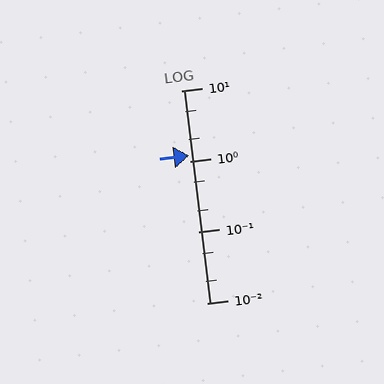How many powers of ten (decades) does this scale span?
The scale spans 3 decades, from 0.01 to 10.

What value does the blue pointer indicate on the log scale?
The pointer indicates approximately 1.2.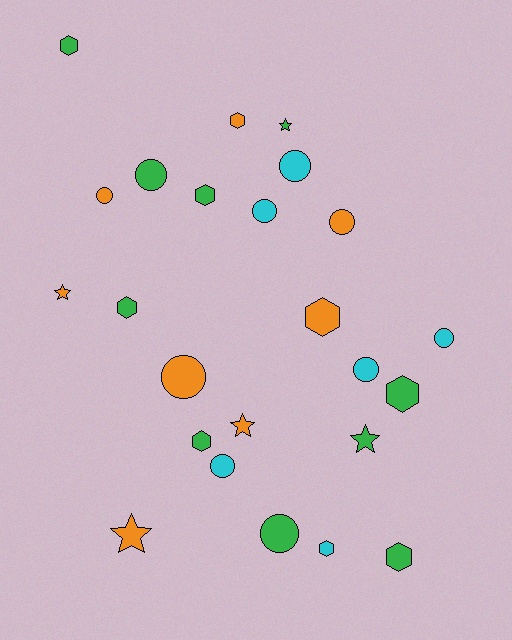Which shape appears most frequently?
Circle, with 10 objects.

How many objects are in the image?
There are 24 objects.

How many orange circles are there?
There are 3 orange circles.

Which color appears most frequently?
Green, with 10 objects.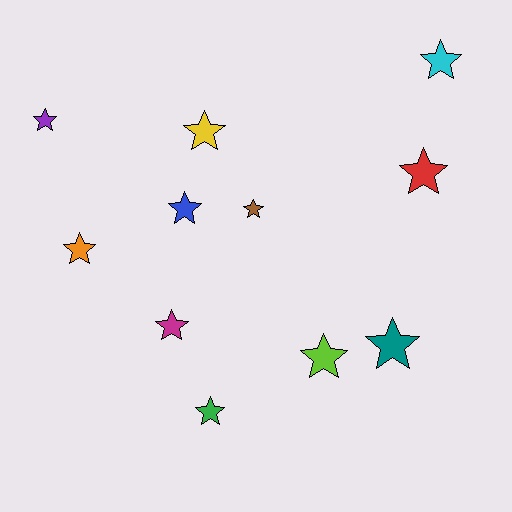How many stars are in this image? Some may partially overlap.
There are 11 stars.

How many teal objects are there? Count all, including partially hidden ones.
There is 1 teal object.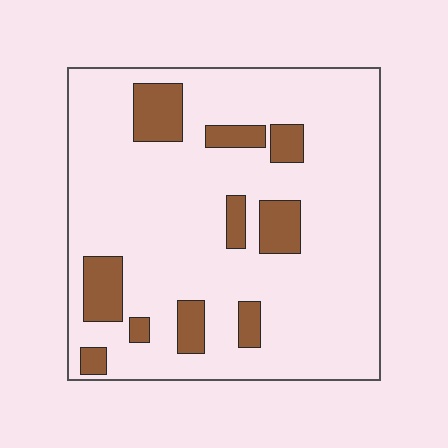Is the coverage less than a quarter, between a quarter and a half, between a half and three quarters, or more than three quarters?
Less than a quarter.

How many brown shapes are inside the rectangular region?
10.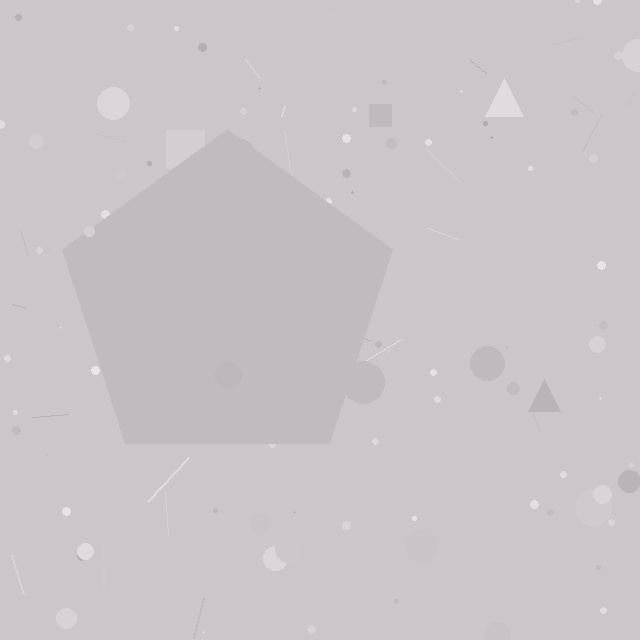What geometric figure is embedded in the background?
A pentagon is embedded in the background.